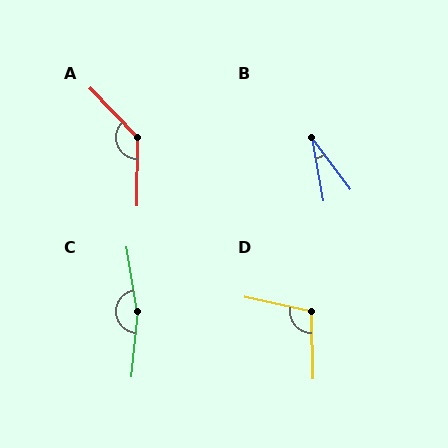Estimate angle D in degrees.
Approximately 104 degrees.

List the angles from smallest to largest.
B (27°), D (104°), A (136°), C (164°).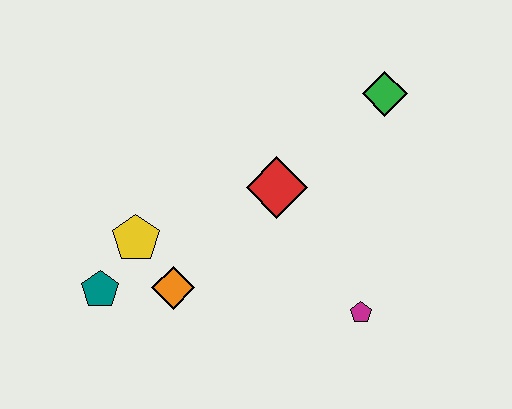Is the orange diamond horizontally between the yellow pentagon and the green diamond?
Yes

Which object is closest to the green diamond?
The red diamond is closest to the green diamond.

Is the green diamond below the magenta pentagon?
No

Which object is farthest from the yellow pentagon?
The green diamond is farthest from the yellow pentagon.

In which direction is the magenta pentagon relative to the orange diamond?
The magenta pentagon is to the right of the orange diamond.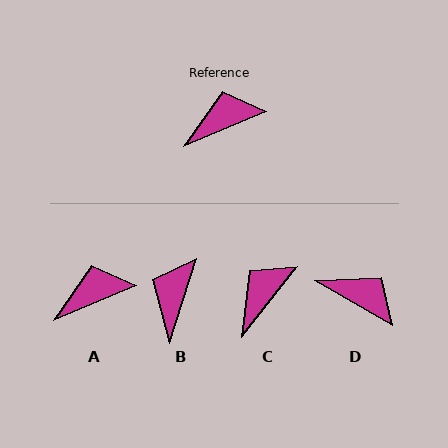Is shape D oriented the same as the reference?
No, it is off by about 53 degrees.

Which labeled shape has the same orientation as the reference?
A.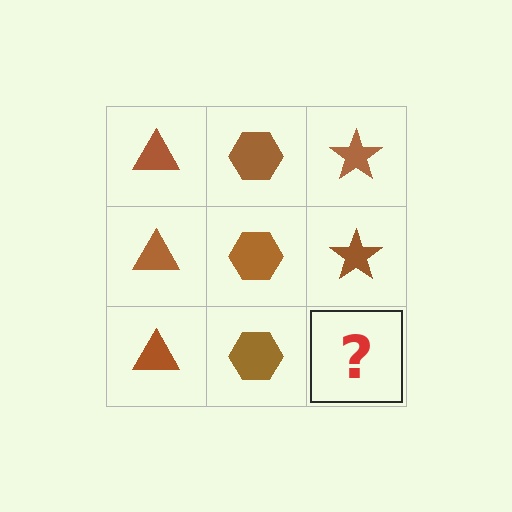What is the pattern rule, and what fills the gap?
The rule is that each column has a consistent shape. The gap should be filled with a brown star.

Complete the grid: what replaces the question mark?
The question mark should be replaced with a brown star.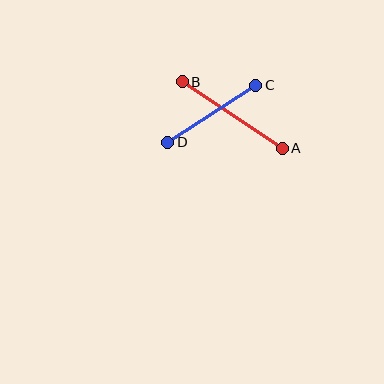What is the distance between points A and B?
The distance is approximately 120 pixels.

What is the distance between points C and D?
The distance is approximately 105 pixels.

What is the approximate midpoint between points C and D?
The midpoint is at approximately (212, 114) pixels.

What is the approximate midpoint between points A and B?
The midpoint is at approximately (232, 115) pixels.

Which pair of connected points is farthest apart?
Points A and B are farthest apart.